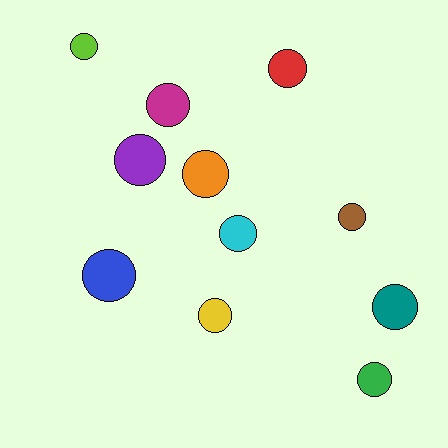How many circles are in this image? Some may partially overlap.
There are 11 circles.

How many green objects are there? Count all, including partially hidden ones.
There is 1 green object.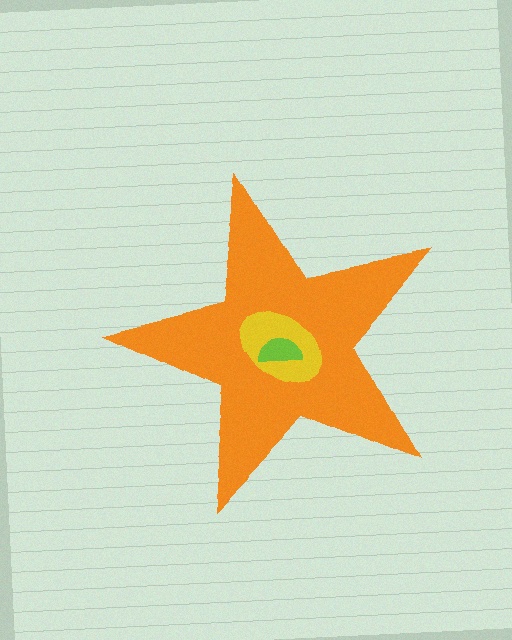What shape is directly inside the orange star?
The yellow ellipse.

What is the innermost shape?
The lime semicircle.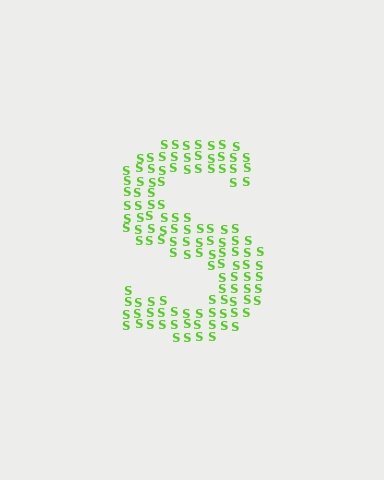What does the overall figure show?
The overall figure shows the letter S.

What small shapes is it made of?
It is made of small letter S's.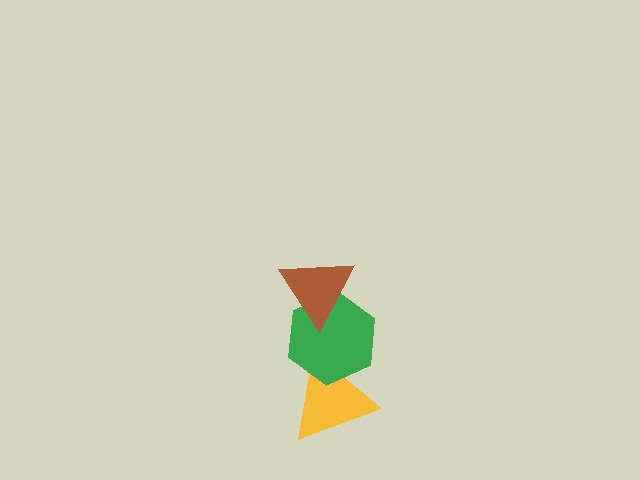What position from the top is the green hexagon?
The green hexagon is 2nd from the top.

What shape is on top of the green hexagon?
The brown triangle is on top of the green hexagon.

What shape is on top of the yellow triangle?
The green hexagon is on top of the yellow triangle.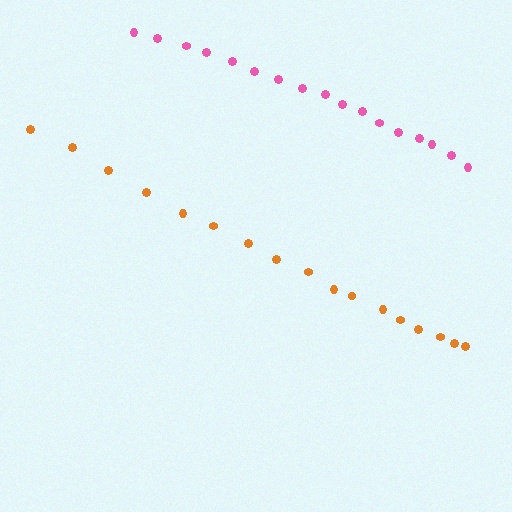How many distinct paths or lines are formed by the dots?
There are 2 distinct paths.